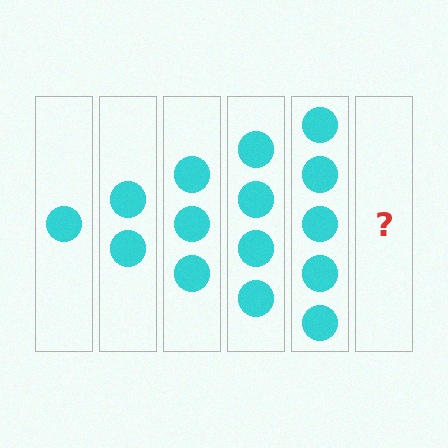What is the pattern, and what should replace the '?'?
The pattern is that each step adds one more circle. The '?' should be 6 circles.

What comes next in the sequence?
The next element should be 6 circles.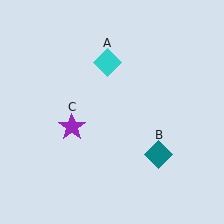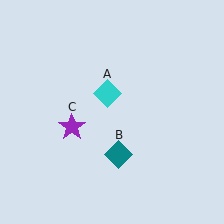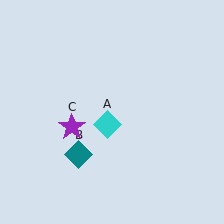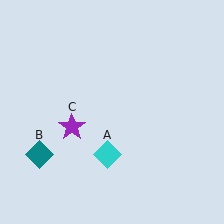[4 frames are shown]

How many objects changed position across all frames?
2 objects changed position: cyan diamond (object A), teal diamond (object B).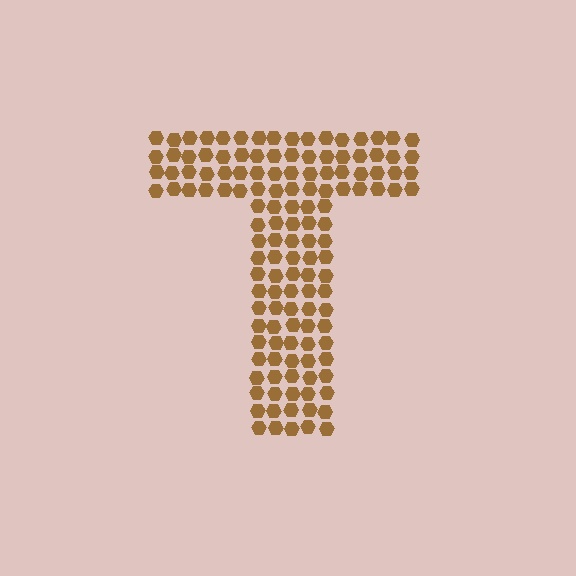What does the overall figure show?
The overall figure shows the letter T.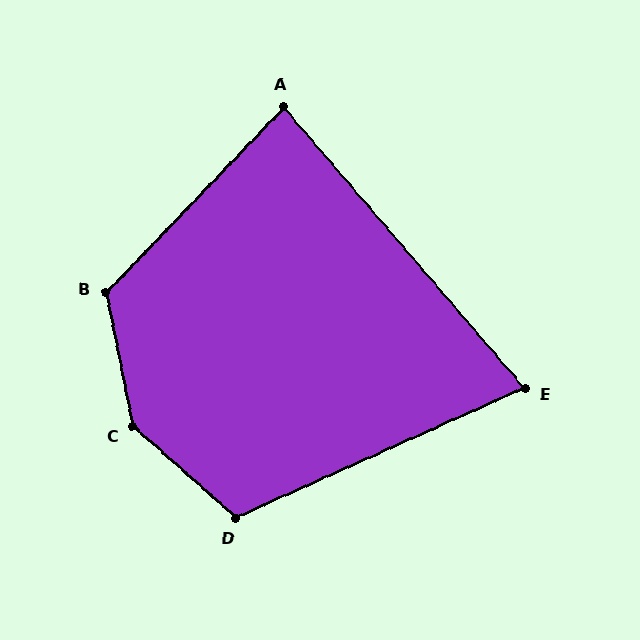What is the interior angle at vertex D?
Approximately 114 degrees (obtuse).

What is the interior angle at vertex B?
Approximately 125 degrees (obtuse).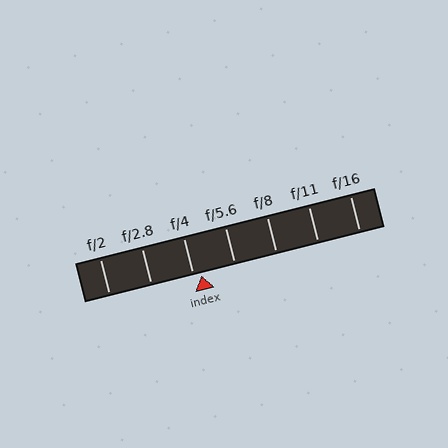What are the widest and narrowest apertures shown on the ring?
The widest aperture shown is f/2 and the narrowest is f/16.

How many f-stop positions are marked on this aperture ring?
There are 7 f-stop positions marked.